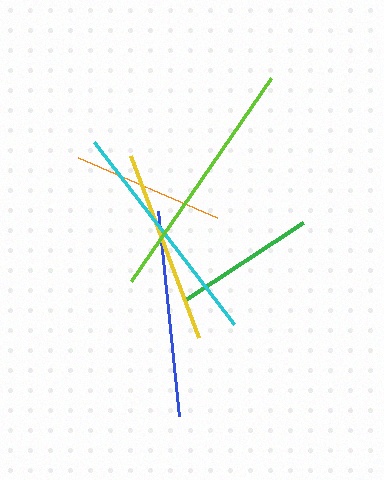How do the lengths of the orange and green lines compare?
The orange and green lines are approximately the same length.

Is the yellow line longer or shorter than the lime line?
The lime line is longer than the yellow line.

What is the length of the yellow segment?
The yellow segment is approximately 195 pixels long.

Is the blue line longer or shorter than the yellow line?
The blue line is longer than the yellow line.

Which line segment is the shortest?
The green line is the shortest at approximately 142 pixels.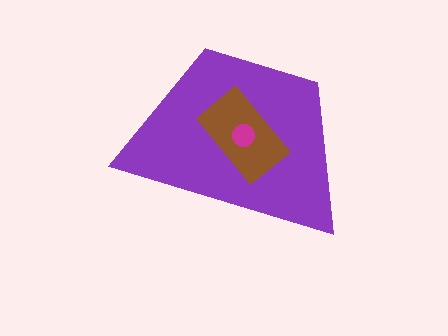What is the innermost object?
The magenta circle.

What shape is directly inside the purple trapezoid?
The brown rectangle.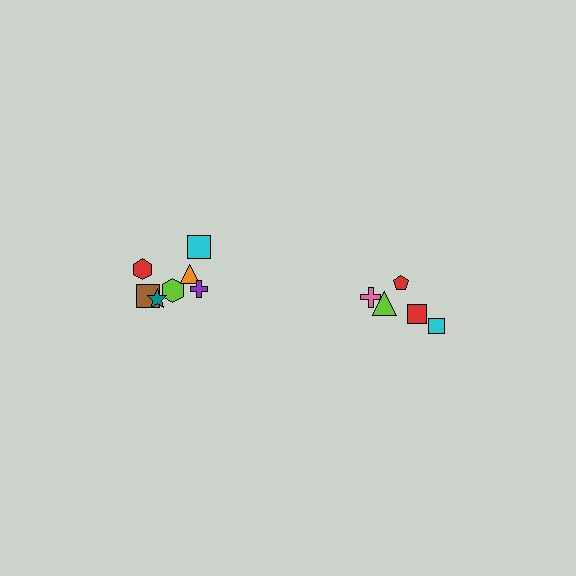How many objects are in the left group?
There are 7 objects.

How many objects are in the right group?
There are 5 objects.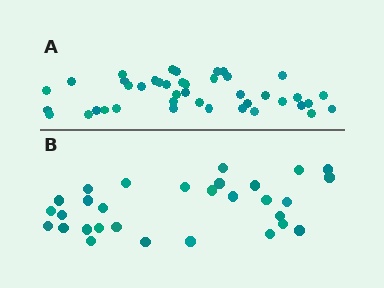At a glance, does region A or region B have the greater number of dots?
Region A (the top region) has more dots.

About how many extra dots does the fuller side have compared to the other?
Region A has roughly 12 or so more dots than region B.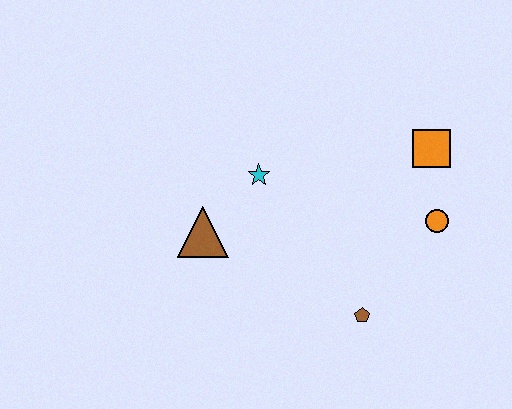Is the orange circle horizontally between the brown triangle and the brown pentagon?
No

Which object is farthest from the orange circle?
The brown triangle is farthest from the orange circle.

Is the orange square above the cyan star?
Yes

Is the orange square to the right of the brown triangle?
Yes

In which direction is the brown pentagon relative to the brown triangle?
The brown pentagon is to the right of the brown triangle.